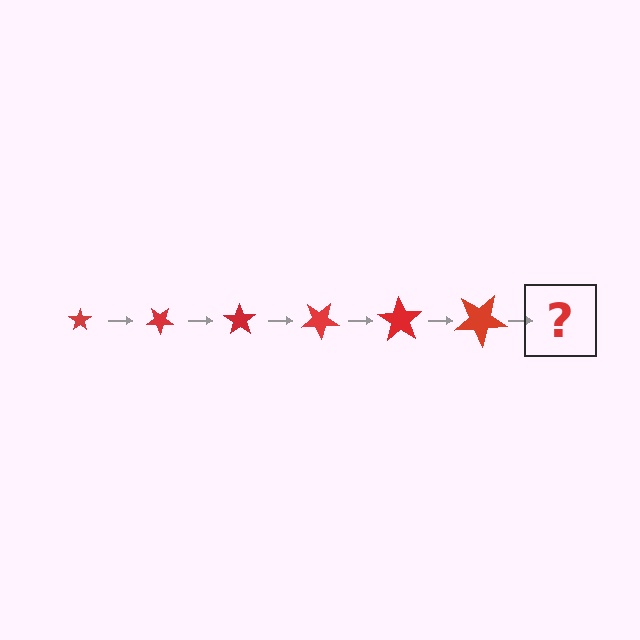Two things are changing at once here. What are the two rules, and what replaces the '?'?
The two rules are that the star grows larger each step and it rotates 35 degrees each step. The '?' should be a star, larger than the previous one and rotated 210 degrees from the start.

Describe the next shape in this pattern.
It should be a star, larger than the previous one and rotated 210 degrees from the start.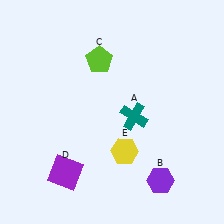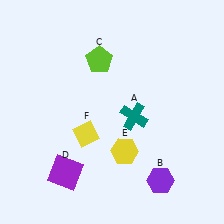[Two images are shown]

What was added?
A yellow diamond (F) was added in Image 2.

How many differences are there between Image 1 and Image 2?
There is 1 difference between the two images.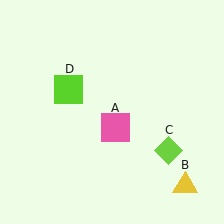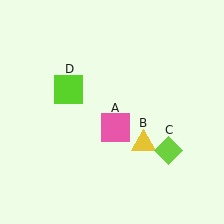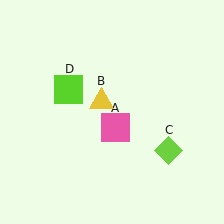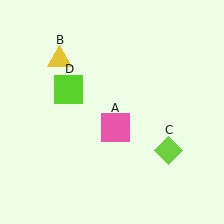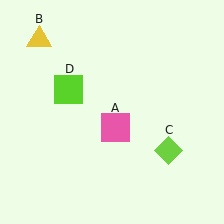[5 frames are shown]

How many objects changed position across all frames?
1 object changed position: yellow triangle (object B).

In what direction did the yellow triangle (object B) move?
The yellow triangle (object B) moved up and to the left.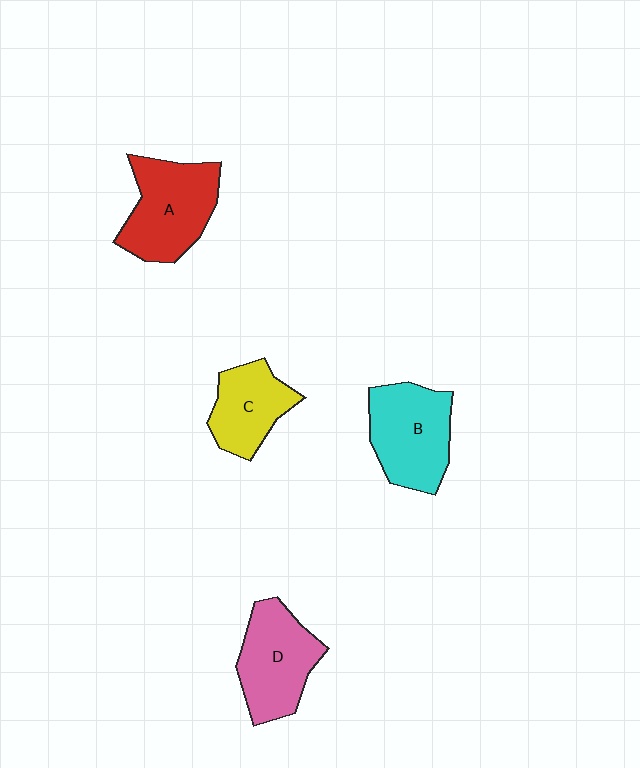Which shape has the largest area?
Shape A (red).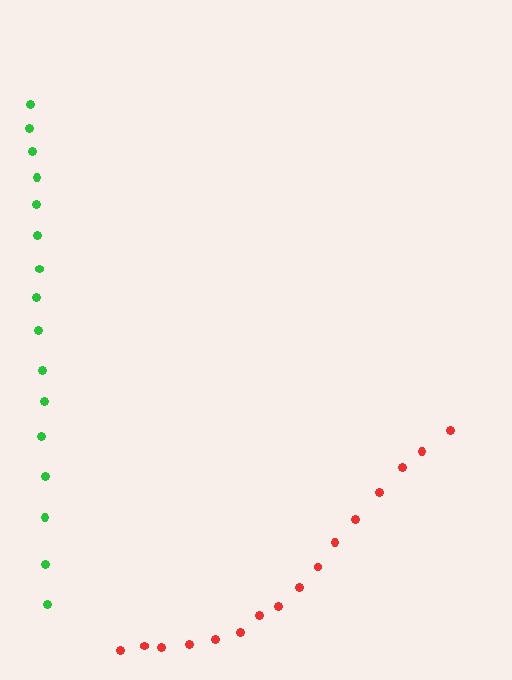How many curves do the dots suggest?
There are 2 distinct paths.